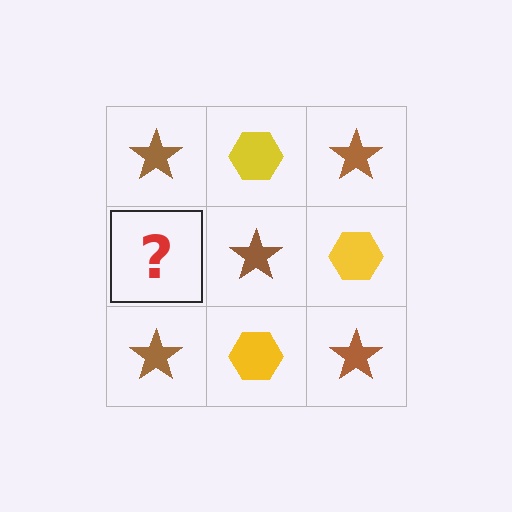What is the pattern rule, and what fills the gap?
The rule is that it alternates brown star and yellow hexagon in a checkerboard pattern. The gap should be filled with a yellow hexagon.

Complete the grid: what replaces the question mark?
The question mark should be replaced with a yellow hexagon.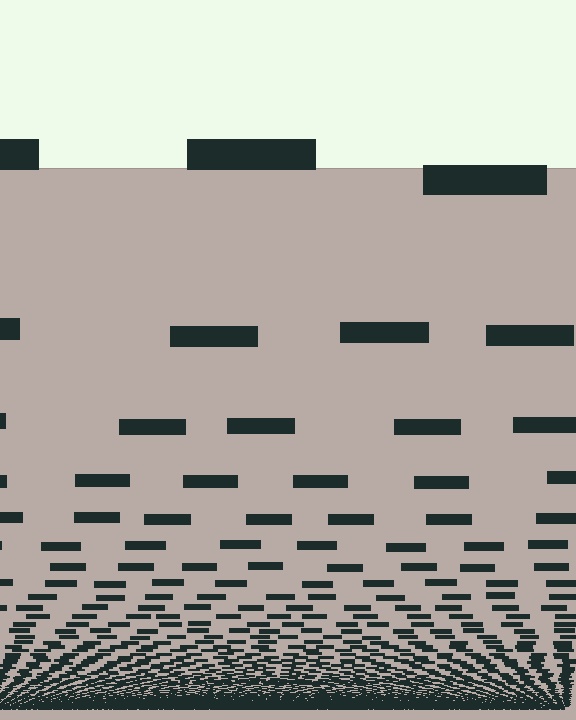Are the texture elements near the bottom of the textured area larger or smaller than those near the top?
Smaller. The gradient is inverted — elements near the bottom are smaller and denser.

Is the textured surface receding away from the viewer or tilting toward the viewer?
The surface appears to tilt toward the viewer. Texture elements get larger and sparser toward the top.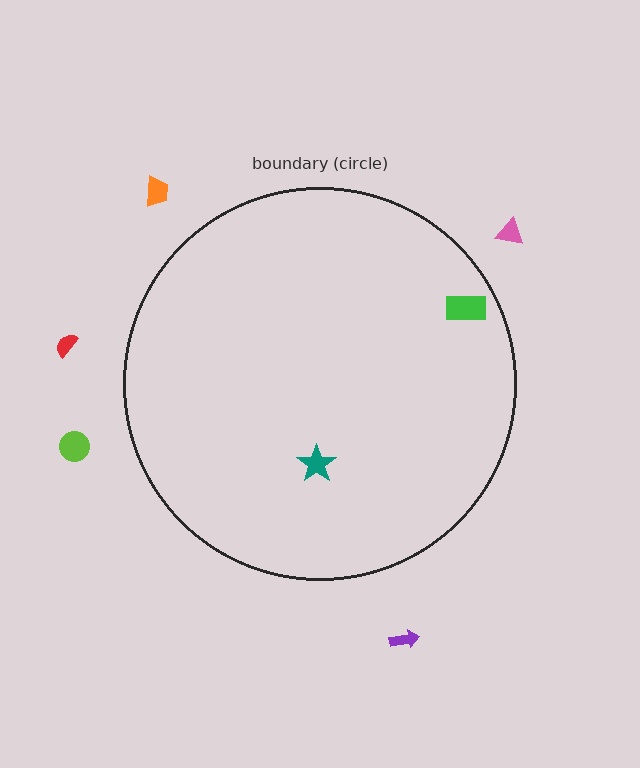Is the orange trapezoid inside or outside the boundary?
Outside.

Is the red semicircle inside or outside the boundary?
Outside.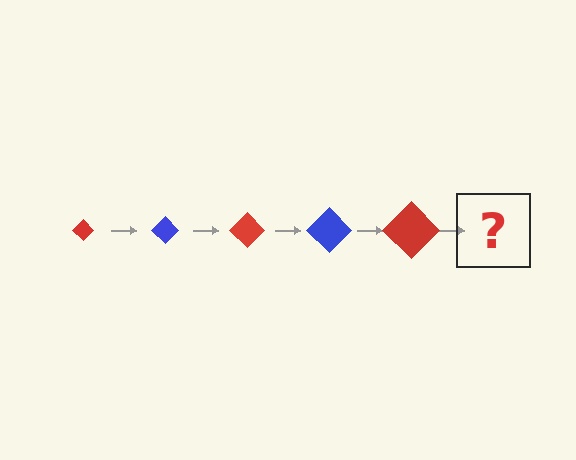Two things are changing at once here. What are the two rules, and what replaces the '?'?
The two rules are that the diamond grows larger each step and the color cycles through red and blue. The '?' should be a blue diamond, larger than the previous one.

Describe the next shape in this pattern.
It should be a blue diamond, larger than the previous one.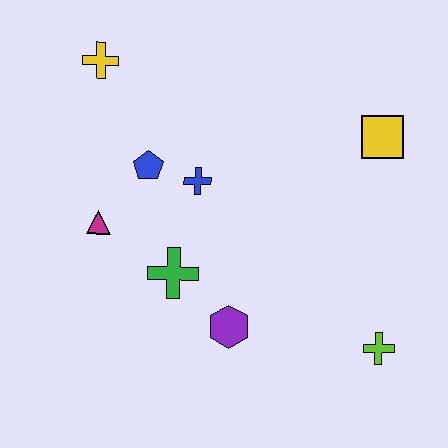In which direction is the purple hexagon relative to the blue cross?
The purple hexagon is below the blue cross.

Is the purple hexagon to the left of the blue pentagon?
No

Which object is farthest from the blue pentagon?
The lime cross is farthest from the blue pentagon.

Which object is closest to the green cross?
The purple hexagon is closest to the green cross.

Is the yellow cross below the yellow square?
No